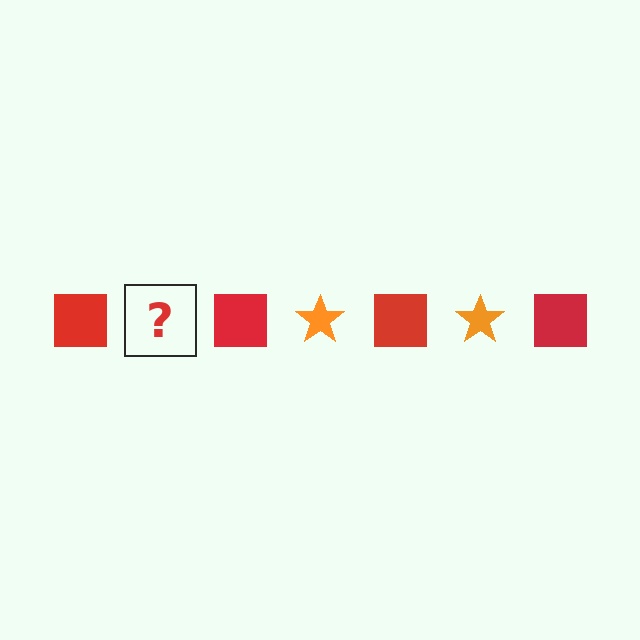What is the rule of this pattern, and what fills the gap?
The rule is that the pattern alternates between red square and orange star. The gap should be filled with an orange star.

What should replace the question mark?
The question mark should be replaced with an orange star.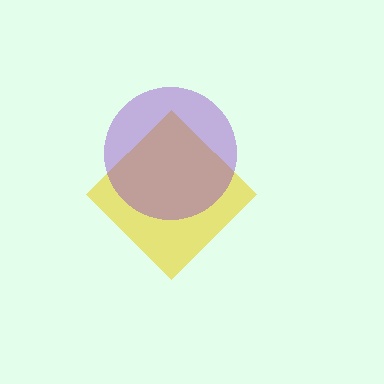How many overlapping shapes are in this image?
There are 2 overlapping shapes in the image.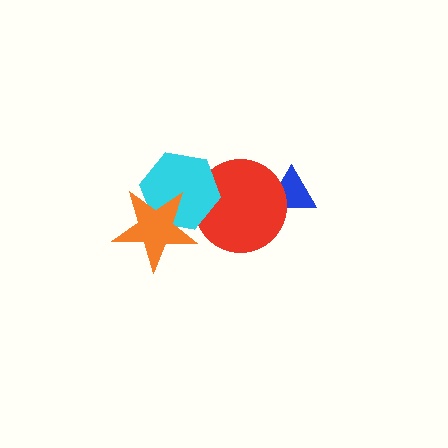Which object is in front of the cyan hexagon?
The orange star is in front of the cyan hexagon.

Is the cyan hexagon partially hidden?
Yes, it is partially covered by another shape.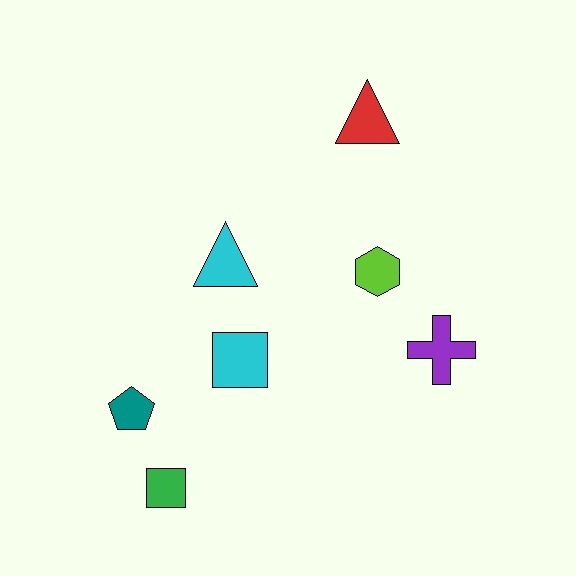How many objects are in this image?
There are 7 objects.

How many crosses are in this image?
There is 1 cross.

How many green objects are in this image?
There is 1 green object.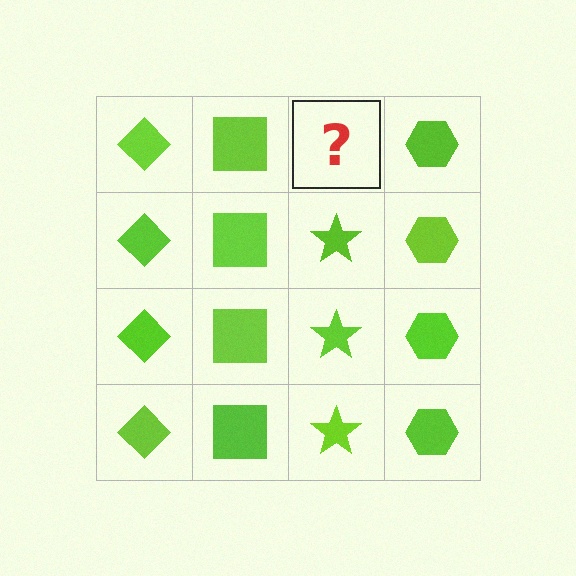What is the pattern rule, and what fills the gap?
The rule is that each column has a consistent shape. The gap should be filled with a lime star.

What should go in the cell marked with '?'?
The missing cell should contain a lime star.